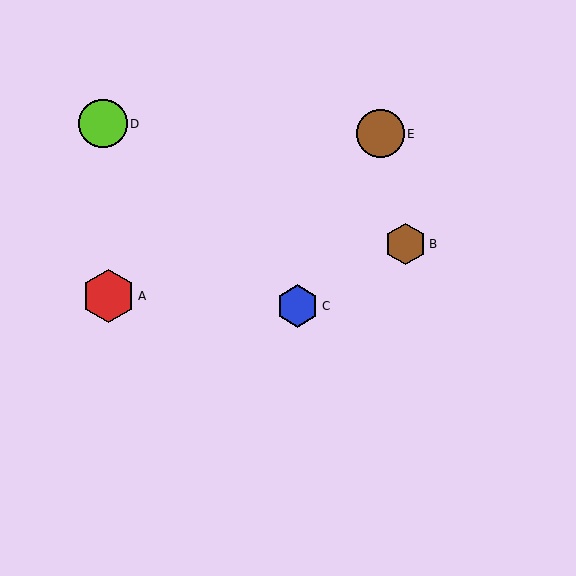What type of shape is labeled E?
Shape E is a brown circle.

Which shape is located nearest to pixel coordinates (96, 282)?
The red hexagon (labeled A) at (108, 296) is nearest to that location.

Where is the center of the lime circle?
The center of the lime circle is at (103, 124).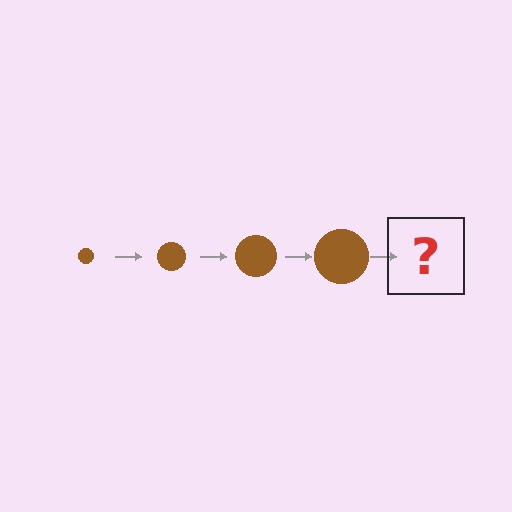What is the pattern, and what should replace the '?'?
The pattern is that the circle gets progressively larger each step. The '?' should be a brown circle, larger than the previous one.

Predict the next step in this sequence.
The next step is a brown circle, larger than the previous one.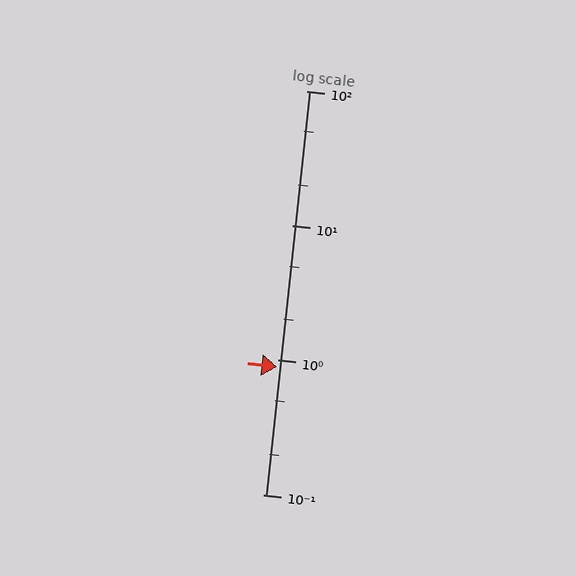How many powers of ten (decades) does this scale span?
The scale spans 3 decades, from 0.1 to 100.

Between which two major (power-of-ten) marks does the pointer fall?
The pointer is between 0.1 and 1.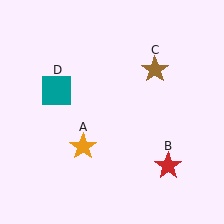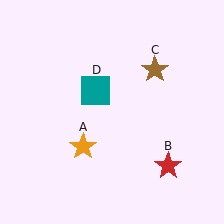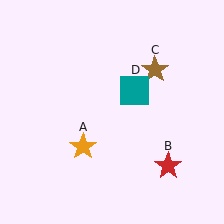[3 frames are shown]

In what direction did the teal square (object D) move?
The teal square (object D) moved right.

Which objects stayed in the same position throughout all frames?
Orange star (object A) and red star (object B) and brown star (object C) remained stationary.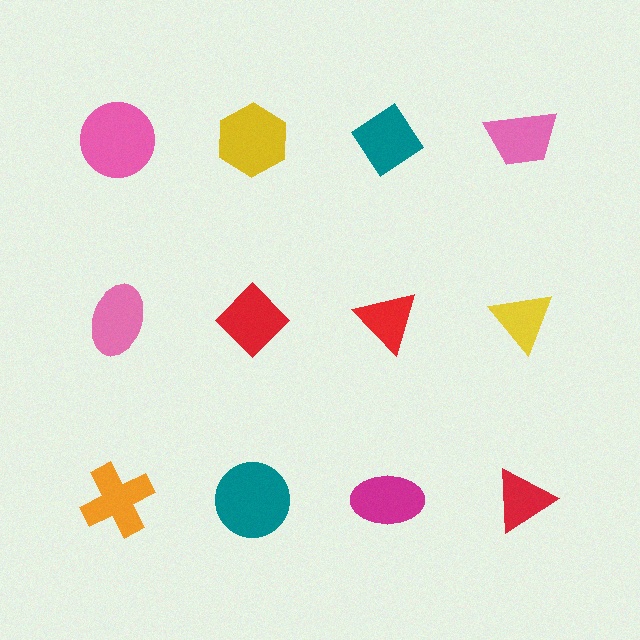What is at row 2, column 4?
A yellow triangle.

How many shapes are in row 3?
4 shapes.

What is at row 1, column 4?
A pink trapezoid.